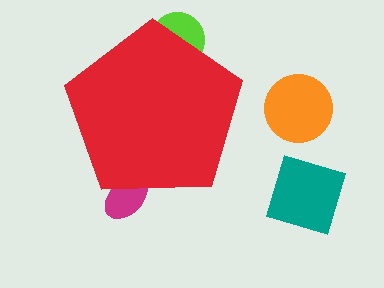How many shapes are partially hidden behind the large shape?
2 shapes are partially hidden.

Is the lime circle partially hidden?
Yes, the lime circle is partially hidden behind the red pentagon.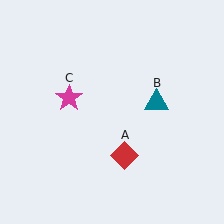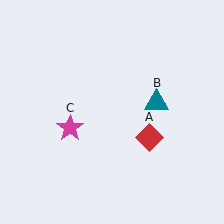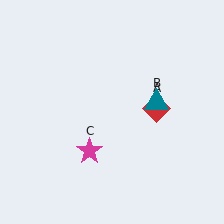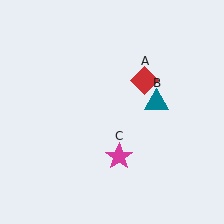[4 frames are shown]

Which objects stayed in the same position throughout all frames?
Teal triangle (object B) remained stationary.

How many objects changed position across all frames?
2 objects changed position: red diamond (object A), magenta star (object C).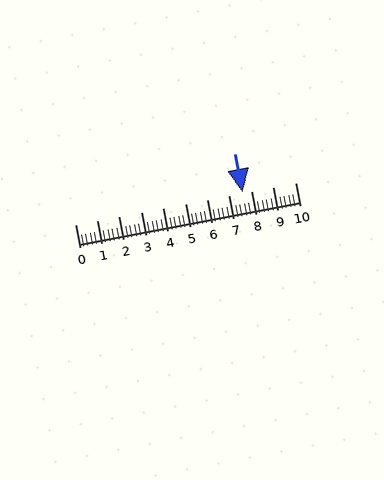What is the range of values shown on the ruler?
The ruler shows values from 0 to 10.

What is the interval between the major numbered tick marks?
The major tick marks are spaced 1 units apart.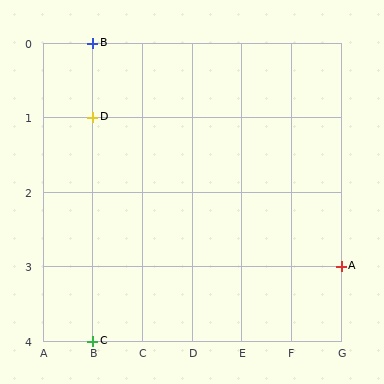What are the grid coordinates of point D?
Point D is at grid coordinates (B, 1).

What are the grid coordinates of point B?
Point B is at grid coordinates (B, 0).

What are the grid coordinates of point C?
Point C is at grid coordinates (B, 4).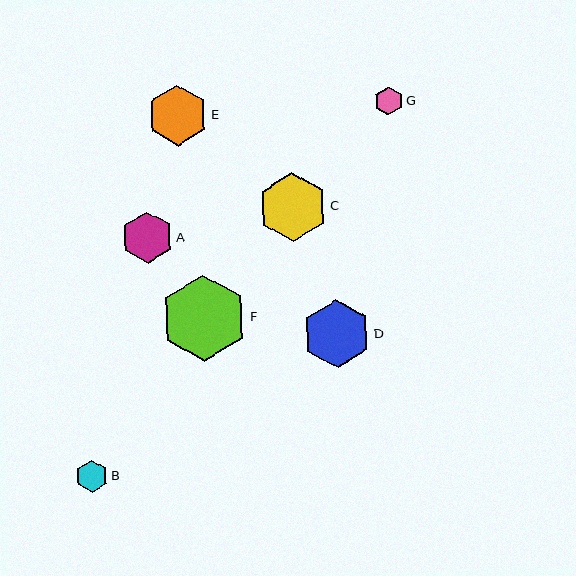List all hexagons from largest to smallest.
From largest to smallest: F, C, D, E, A, B, G.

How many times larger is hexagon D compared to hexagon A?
Hexagon D is approximately 1.3 times the size of hexagon A.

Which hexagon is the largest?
Hexagon F is the largest with a size of approximately 87 pixels.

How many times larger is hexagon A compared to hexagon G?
Hexagon A is approximately 1.8 times the size of hexagon G.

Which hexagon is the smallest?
Hexagon G is the smallest with a size of approximately 28 pixels.